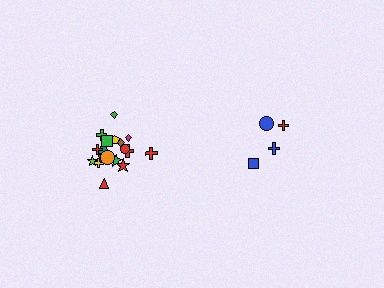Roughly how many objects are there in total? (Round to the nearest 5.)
Roughly 20 objects in total.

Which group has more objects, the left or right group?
The left group.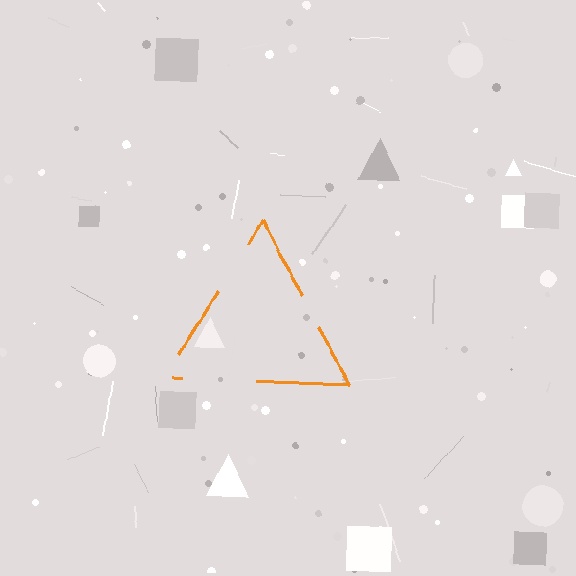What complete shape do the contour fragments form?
The contour fragments form a triangle.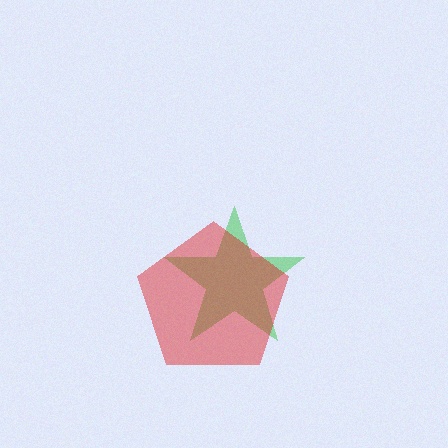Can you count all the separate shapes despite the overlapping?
Yes, there are 2 separate shapes.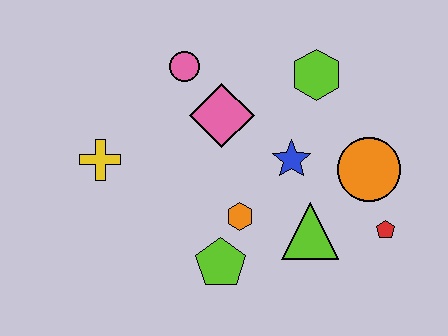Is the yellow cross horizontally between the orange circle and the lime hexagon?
No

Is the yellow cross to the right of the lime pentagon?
No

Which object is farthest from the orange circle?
The yellow cross is farthest from the orange circle.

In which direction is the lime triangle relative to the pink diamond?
The lime triangle is below the pink diamond.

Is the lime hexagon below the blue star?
No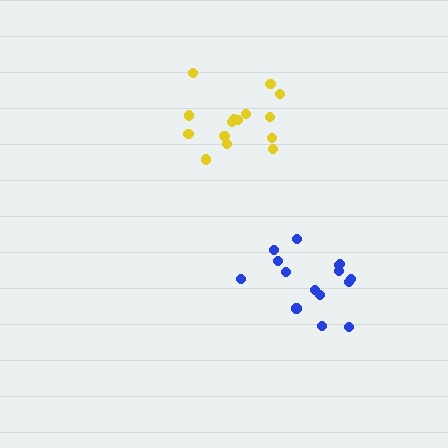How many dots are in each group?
Group 1: 15 dots, Group 2: 16 dots (31 total).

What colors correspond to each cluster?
The clusters are colored: blue, yellow.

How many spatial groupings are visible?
There are 2 spatial groupings.